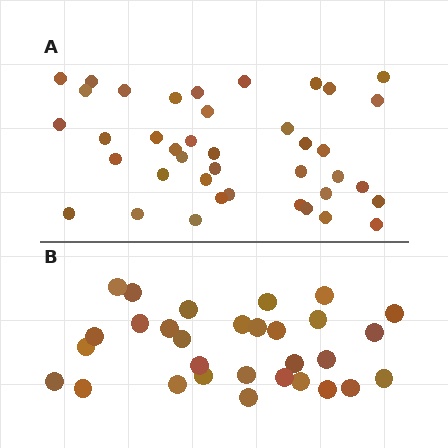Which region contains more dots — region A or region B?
Region A (the top region) has more dots.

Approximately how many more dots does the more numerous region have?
Region A has roughly 10 or so more dots than region B.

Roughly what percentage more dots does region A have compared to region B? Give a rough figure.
About 35% more.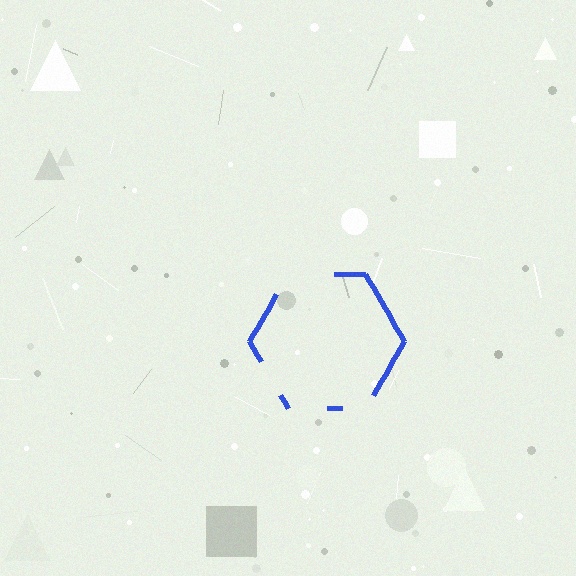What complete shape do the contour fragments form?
The contour fragments form a hexagon.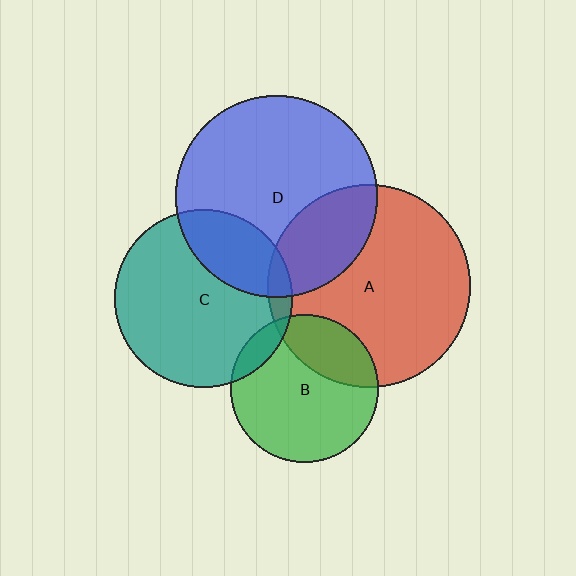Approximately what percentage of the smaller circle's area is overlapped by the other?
Approximately 25%.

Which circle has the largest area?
Circle D (blue).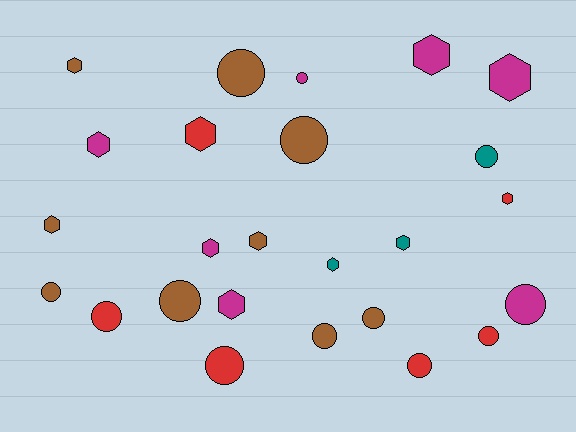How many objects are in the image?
There are 25 objects.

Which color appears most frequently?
Brown, with 9 objects.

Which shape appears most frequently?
Circle, with 13 objects.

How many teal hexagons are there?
There are 2 teal hexagons.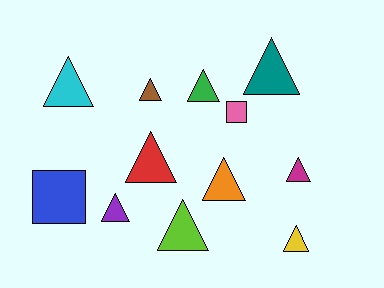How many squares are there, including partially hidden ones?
There are 2 squares.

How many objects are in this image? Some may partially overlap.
There are 12 objects.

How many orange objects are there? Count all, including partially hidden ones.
There is 1 orange object.